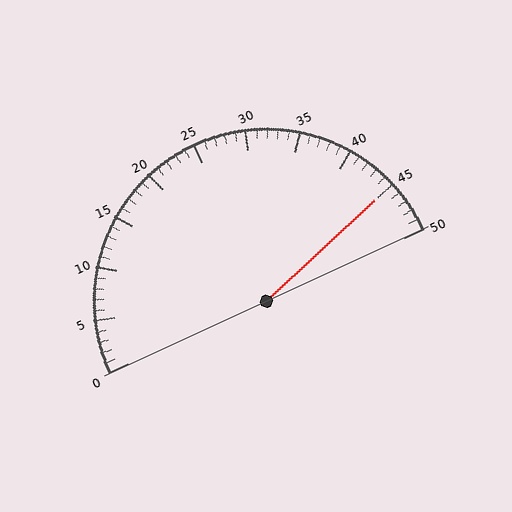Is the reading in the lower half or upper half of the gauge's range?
The reading is in the upper half of the range (0 to 50).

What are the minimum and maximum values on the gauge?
The gauge ranges from 0 to 50.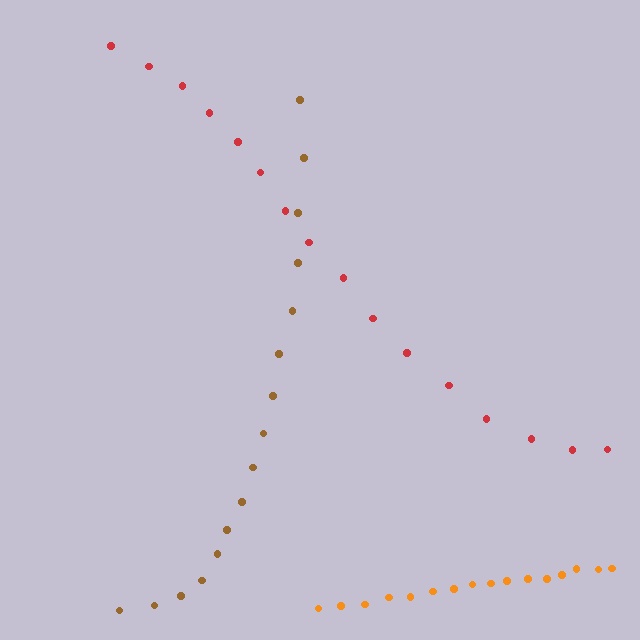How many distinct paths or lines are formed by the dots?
There are 3 distinct paths.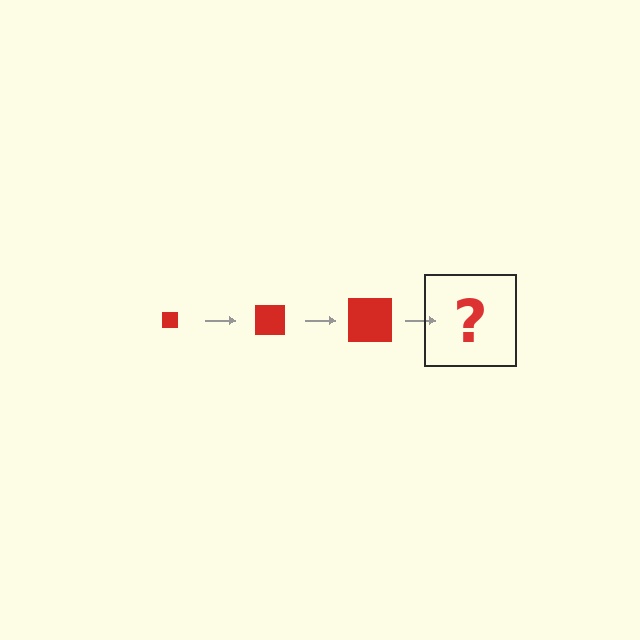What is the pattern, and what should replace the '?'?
The pattern is that the square gets progressively larger each step. The '?' should be a red square, larger than the previous one.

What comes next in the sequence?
The next element should be a red square, larger than the previous one.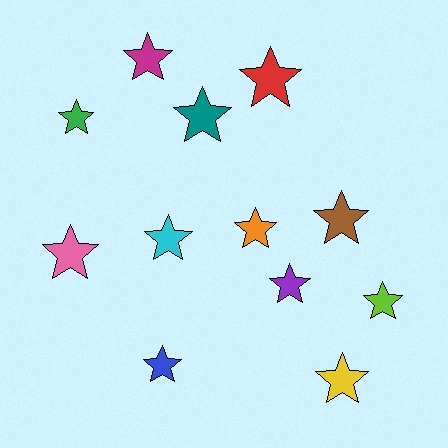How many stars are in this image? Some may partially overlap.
There are 12 stars.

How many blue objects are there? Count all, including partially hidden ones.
There is 1 blue object.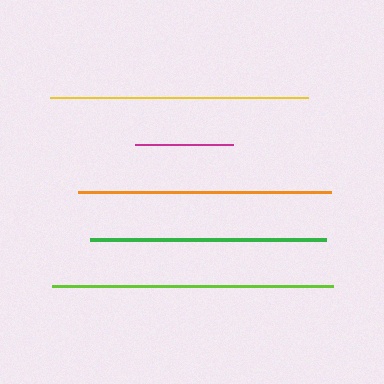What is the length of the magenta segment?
The magenta segment is approximately 98 pixels long.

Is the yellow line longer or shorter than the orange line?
The yellow line is longer than the orange line.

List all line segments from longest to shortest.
From longest to shortest: lime, yellow, orange, green, magenta.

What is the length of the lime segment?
The lime segment is approximately 281 pixels long.